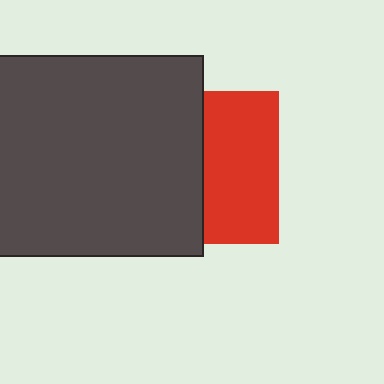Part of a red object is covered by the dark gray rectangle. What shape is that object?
It is a square.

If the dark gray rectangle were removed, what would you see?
You would see the complete red square.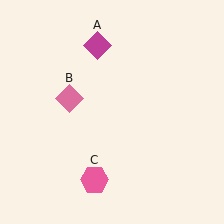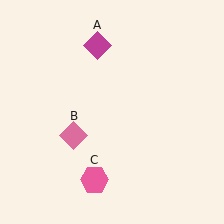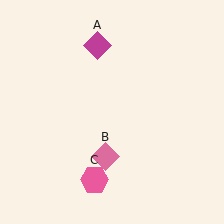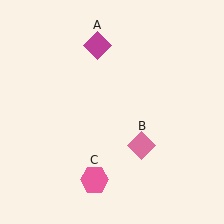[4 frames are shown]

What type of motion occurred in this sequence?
The pink diamond (object B) rotated counterclockwise around the center of the scene.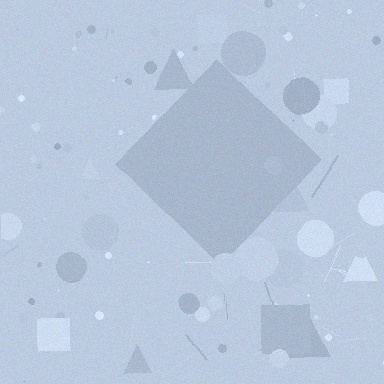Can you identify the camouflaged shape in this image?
The camouflaged shape is a diamond.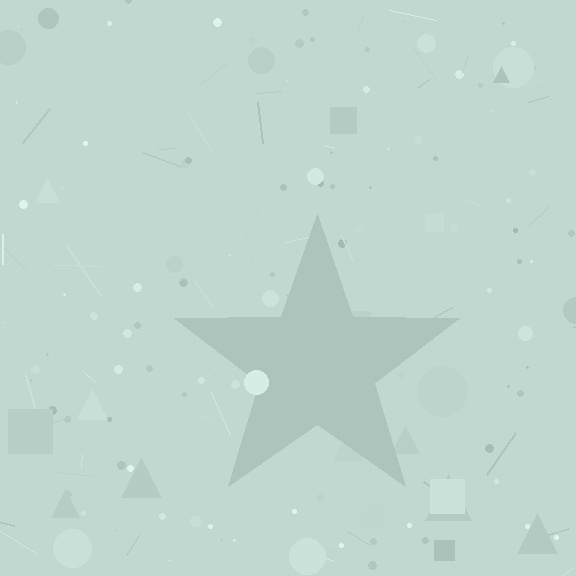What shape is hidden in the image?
A star is hidden in the image.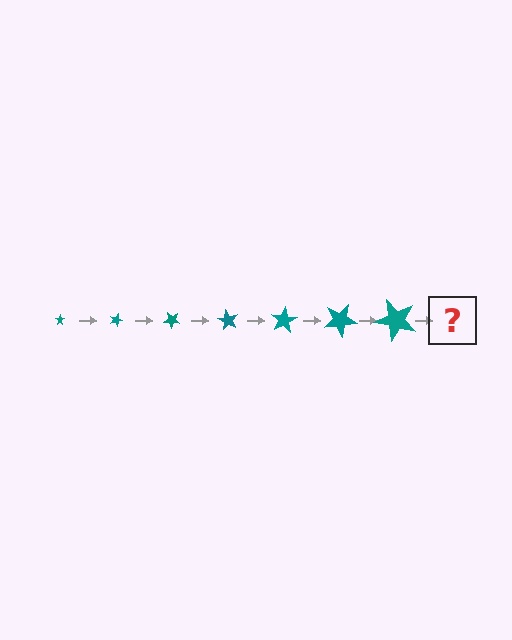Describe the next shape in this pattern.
It should be a star, larger than the previous one and rotated 140 degrees from the start.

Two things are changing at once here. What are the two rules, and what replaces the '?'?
The two rules are that the star grows larger each step and it rotates 20 degrees each step. The '?' should be a star, larger than the previous one and rotated 140 degrees from the start.